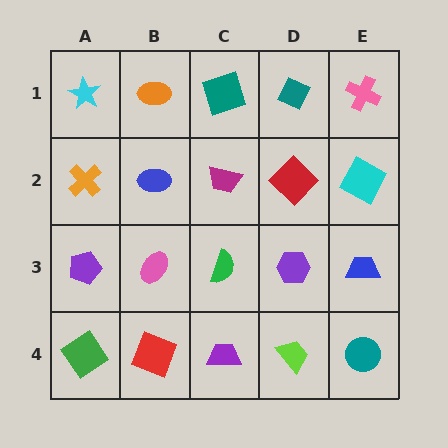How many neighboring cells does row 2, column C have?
4.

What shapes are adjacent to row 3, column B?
A blue ellipse (row 2, column B), a red square (row 4, column B), a purple pentagon (row 3, column A), a green semicircle (row 3, column C).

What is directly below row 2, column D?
A purple hexagon.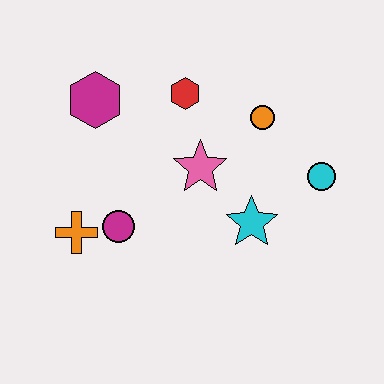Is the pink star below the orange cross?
No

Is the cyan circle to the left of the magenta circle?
No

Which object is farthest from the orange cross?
The cyan circle is farthest from the orange cross.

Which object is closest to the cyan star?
The pink star is closest to the cyan star.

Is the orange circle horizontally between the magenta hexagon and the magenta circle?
No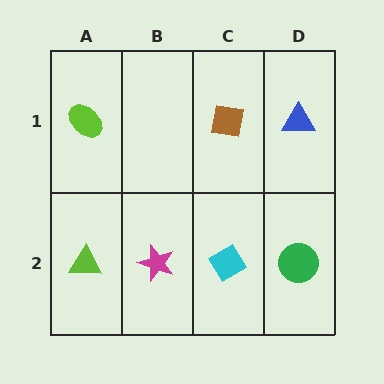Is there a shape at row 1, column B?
No, that cell is empty.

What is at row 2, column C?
A cyan diamond.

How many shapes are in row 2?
4 shapes.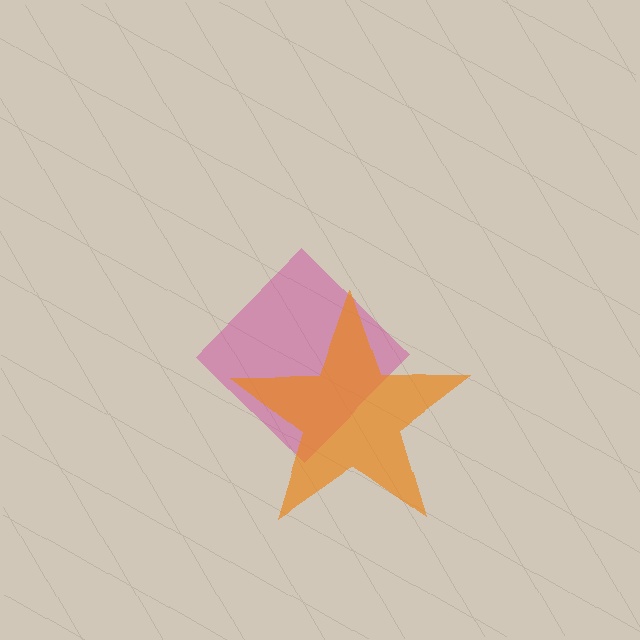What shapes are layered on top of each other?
The layered shapes are: a magenta diamond, an orange star.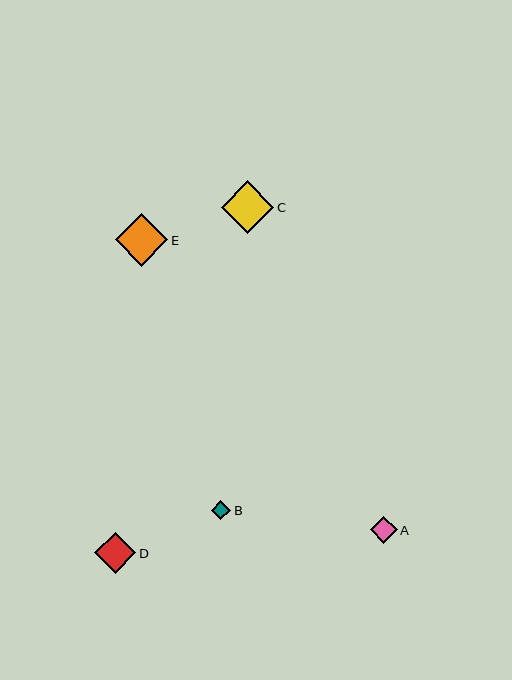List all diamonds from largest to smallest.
From largest to smallest: E, C, D, A, B.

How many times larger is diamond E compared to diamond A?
Diamond E is approximately 2.0 times the size of diamond A.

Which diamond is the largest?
Diamond E is the largest with a size of approximately 53 pixels.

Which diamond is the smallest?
Diamond B is the smallest with a size of approximately 19 pixels.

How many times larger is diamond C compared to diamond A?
Diamond C is approximately 2.0 times the size of diamond A.